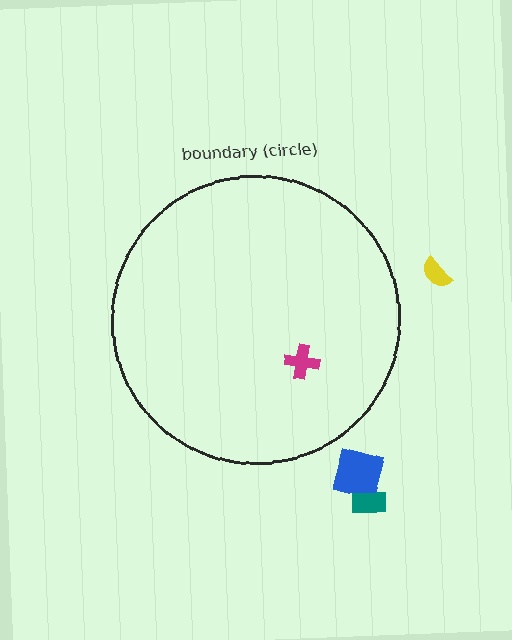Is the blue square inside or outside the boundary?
Outside.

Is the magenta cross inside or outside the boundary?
Inside.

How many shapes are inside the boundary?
1 inside, 3 outside.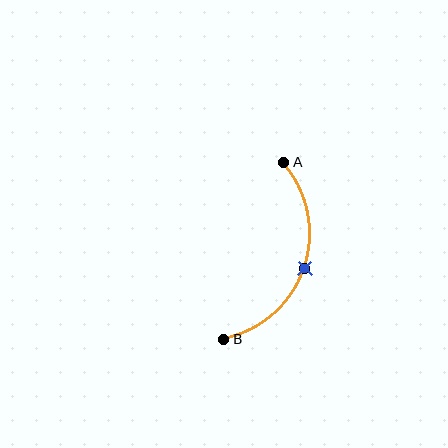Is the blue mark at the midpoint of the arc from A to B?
Yes. The blue mark lies on the arc at equal arc-length from both A and B — it is the arc midpoint.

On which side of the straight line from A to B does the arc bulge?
The arc bulges to the right of the straight line connecting A and B.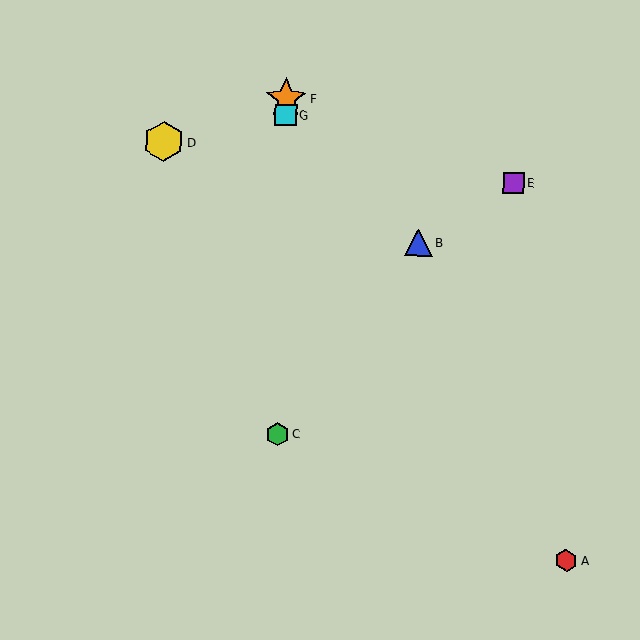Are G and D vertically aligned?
No, G is at x≈286 and D is at x≈164.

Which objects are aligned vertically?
Objects C, F, G are aligned vertically.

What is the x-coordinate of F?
Object F is at x≈286.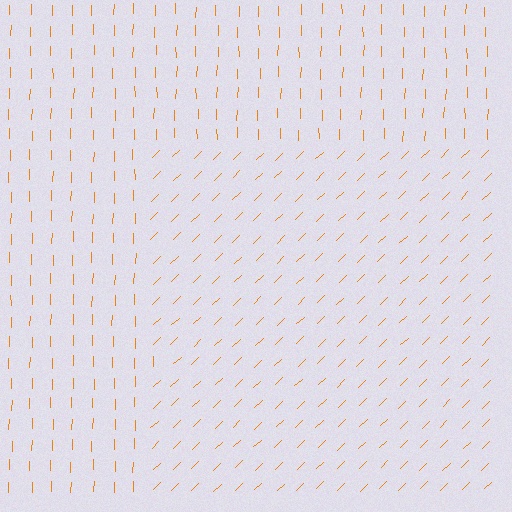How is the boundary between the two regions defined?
The boundary is defined purely by a change in line orientation (approximately 45 degrees difference). All lines are the same color and thickness.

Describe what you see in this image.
The image is filled with small orange line segments. A rectangle region in the image has lines oriented differently from the surrounding lines, creating a visible texture boundary.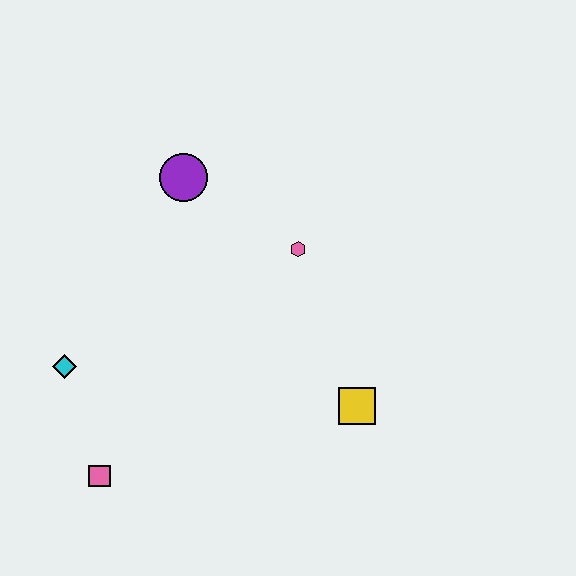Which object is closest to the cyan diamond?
The pink square is closest to the cyan diamond.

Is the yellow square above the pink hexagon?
No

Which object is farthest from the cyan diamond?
The yellow square is farthest from the cyan diamond.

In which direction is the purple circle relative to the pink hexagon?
The purple circle is to the left of the pink hexagon.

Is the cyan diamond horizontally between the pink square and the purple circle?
No